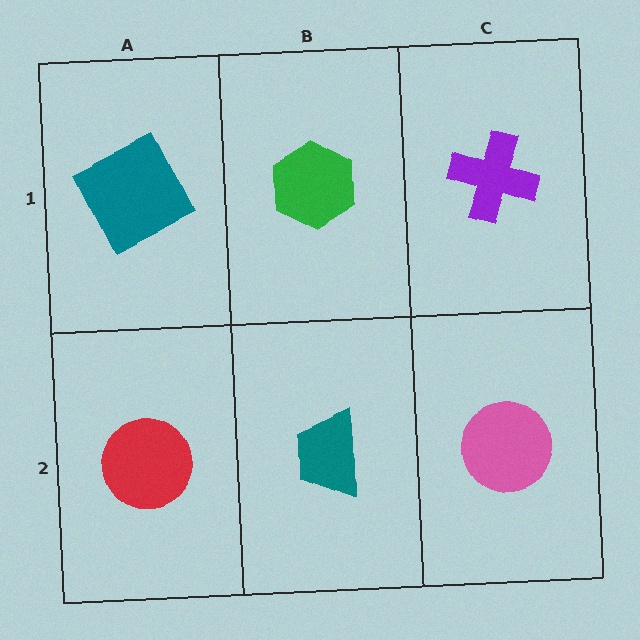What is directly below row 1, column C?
A pink circle.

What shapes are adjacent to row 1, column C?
A pink circle (row 2, column C), a green hexagon (row 1, column B).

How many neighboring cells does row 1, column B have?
3.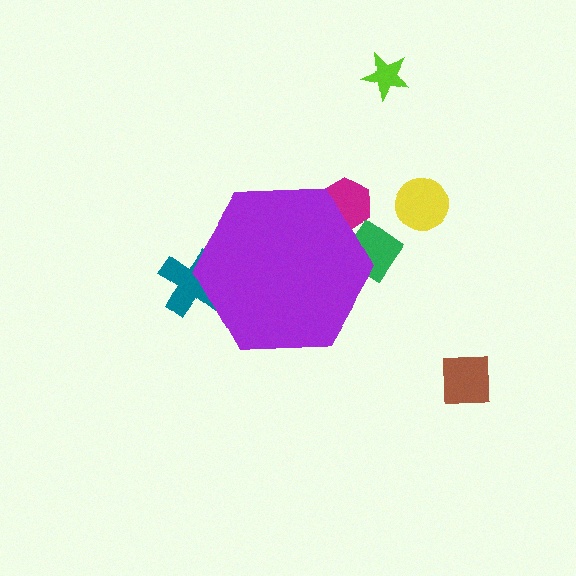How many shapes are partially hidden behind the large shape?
3 shapes are partially hidden.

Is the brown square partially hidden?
No, the brown square is fully visible.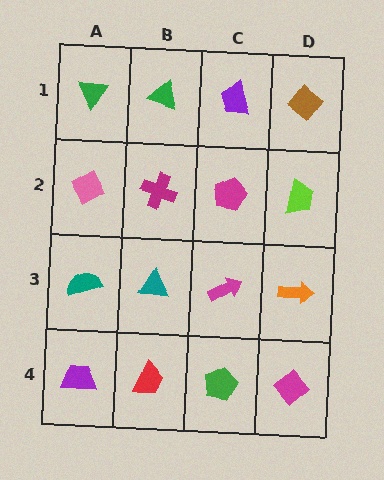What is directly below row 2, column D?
An orange arrow.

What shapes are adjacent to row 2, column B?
A green triangle (row 1, column B), a teal triangle (row 3, column B), a pink diamond (row 2, column A), a magenta pentagon (row 2, column C).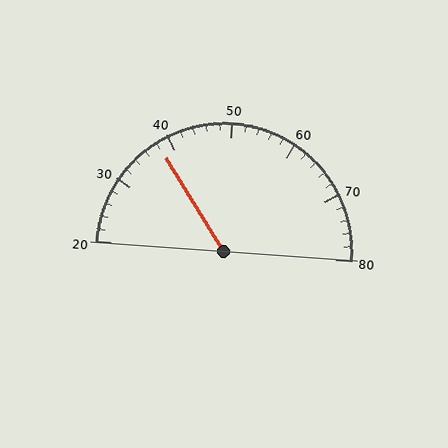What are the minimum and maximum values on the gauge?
The gauge ranges from 20 to 80.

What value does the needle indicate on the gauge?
The needle indicates approximately 38.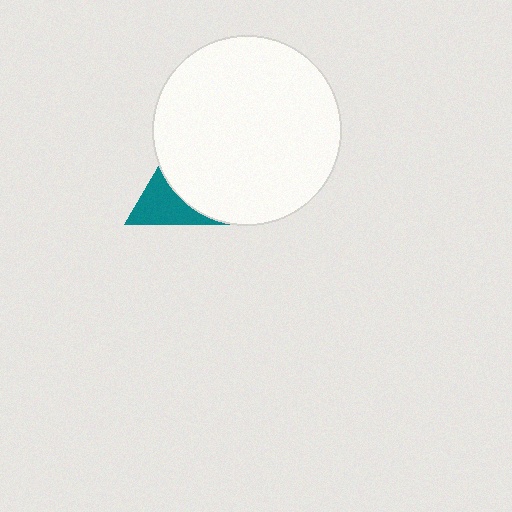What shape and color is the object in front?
The object in front is a white circle.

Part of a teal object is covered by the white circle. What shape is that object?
It is a triangle.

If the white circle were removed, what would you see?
You would see the complete teal triangle.